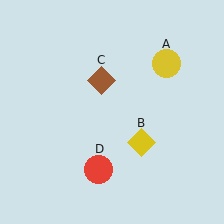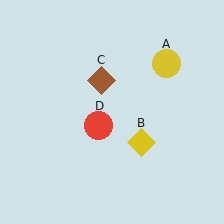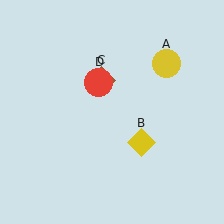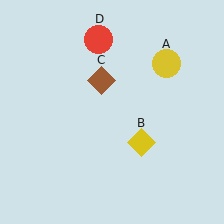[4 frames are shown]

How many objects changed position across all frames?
1 object changed position: red circle (object D).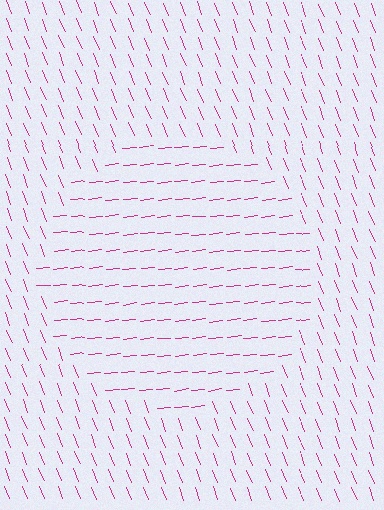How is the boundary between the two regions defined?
The boundary is defined purely by a change in line orientation (approximately 75 degrees difference). All lines are the same color and thickness.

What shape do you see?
I see a circle.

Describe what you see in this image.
The image is filled with small magenta line segments. A circle region in the image has lines oriented differently from the surrounding lines, creating a visible texture boundary.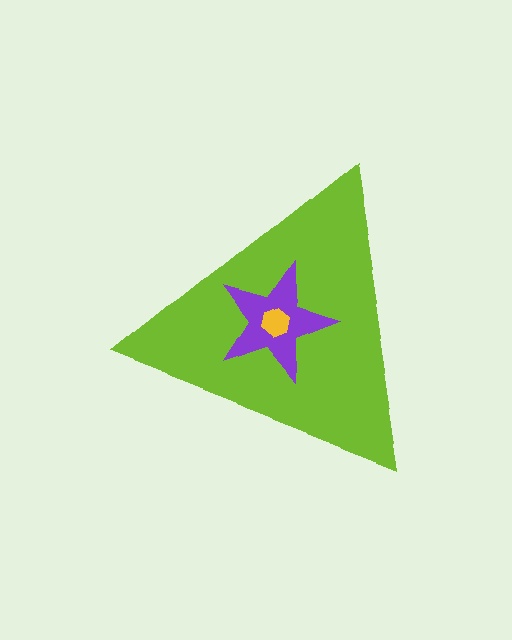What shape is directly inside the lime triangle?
The purple star.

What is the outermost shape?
The lime triangle.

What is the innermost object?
The yellow hexagon.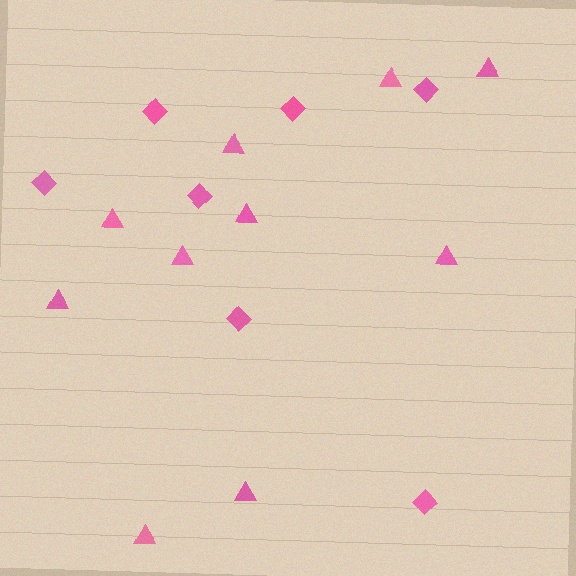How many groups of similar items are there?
There are 2 groups: one group of triangles (10) and one group of diamonds (7).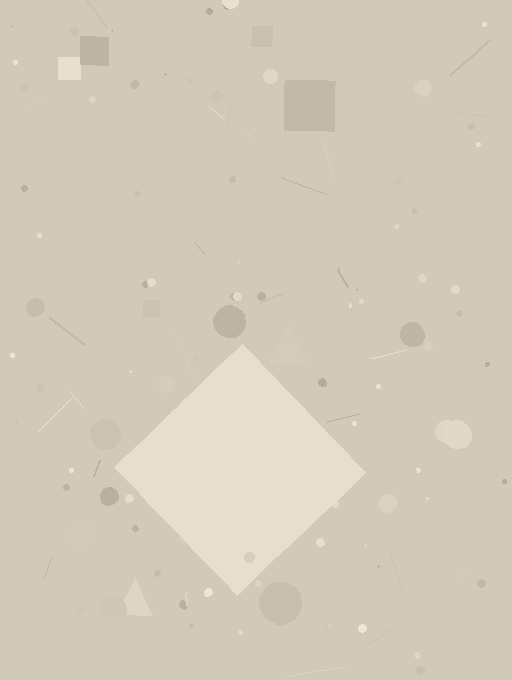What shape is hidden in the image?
A diamond is hidden in the image.